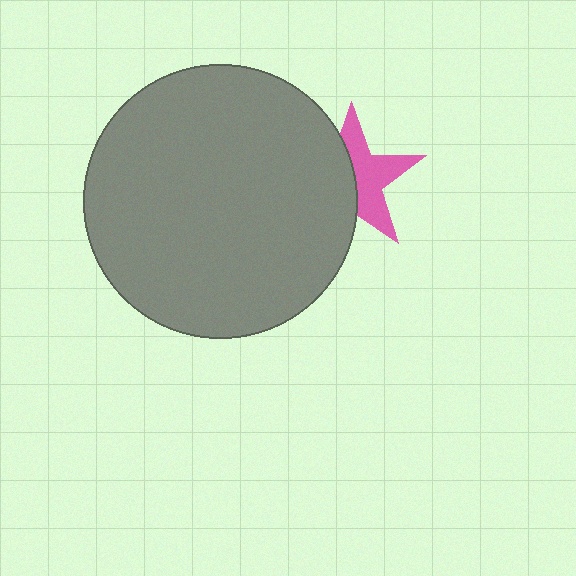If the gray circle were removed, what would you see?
You would see the complete pink star.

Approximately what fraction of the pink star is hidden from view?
Roughly 48% of the pink star is hidden behind the gray circle.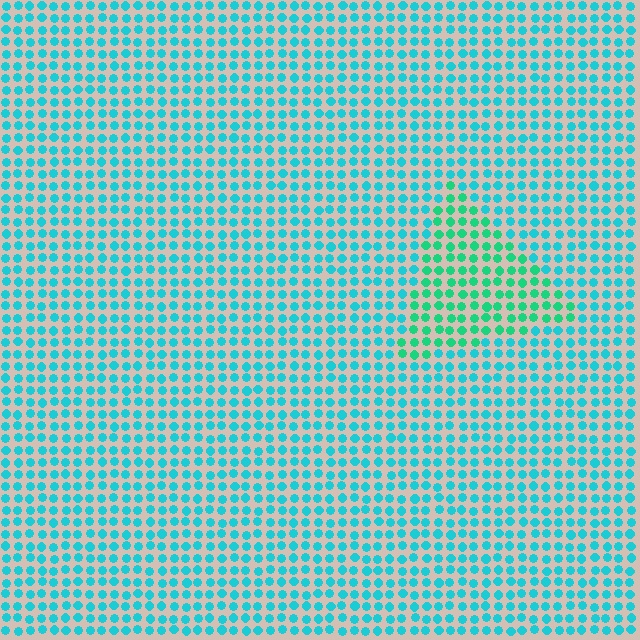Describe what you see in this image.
The image is filled with small cyan elements in a uniform arrangement. A triangle-shaped region is visible where the elements are tinted to a slightly different hue, forming a subtle color boundary.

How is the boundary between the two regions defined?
The boundary is defined purely by a slight shift in hue (about 31 degrees). Spacing, size, and orientation are identical on both sides.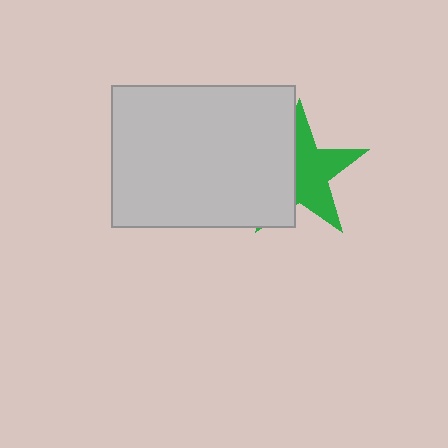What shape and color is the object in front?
The object in front is a light gray rectangle.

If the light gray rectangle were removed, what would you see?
You would see the complete green star.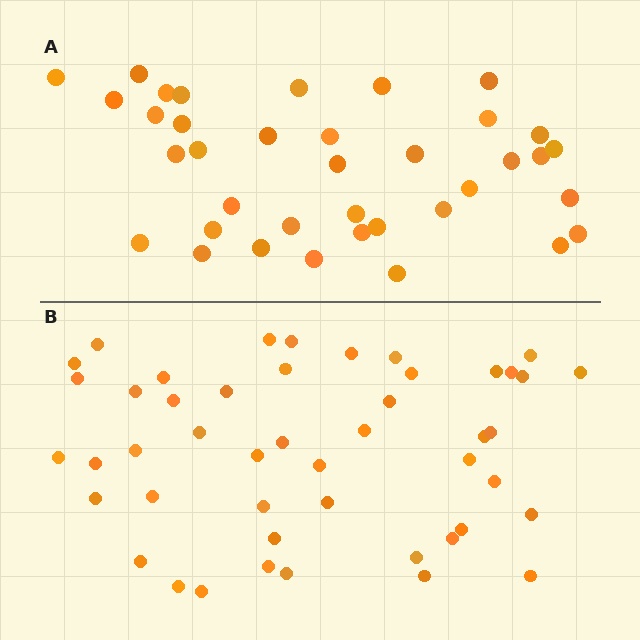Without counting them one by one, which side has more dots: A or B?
Region B (the bottom region) has more dots.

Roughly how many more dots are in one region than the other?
Region B has roughly 10 or so more dots than region A.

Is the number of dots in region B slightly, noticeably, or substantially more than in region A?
Region B has noticeably more, but not dramatically so. The ratio is roughly 1.3 to 1.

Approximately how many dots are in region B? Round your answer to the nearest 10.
About 50 dots. (The exact count is 47, which rounds to 50.)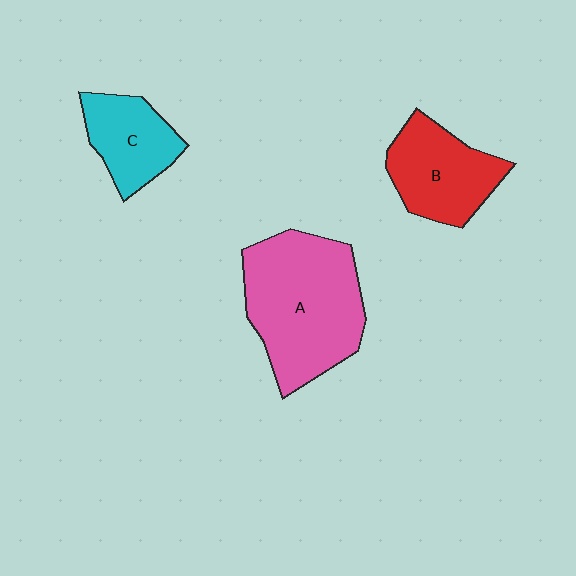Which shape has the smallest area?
Shape C (cyan).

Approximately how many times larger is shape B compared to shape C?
Approximately 1.3 times.